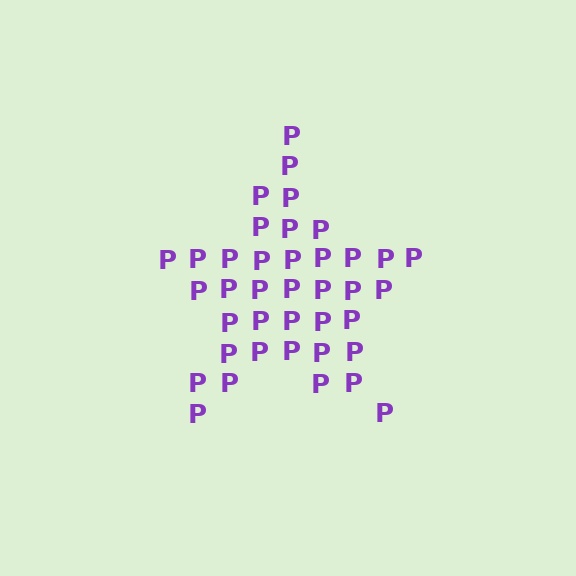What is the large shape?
The large shape is a star.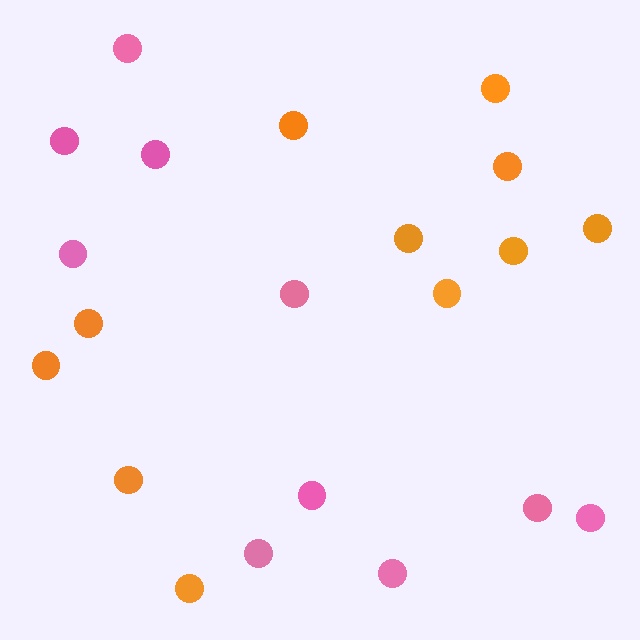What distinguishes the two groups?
There are 2 groups: one group of orange circles (11) and one group of pink circles (10).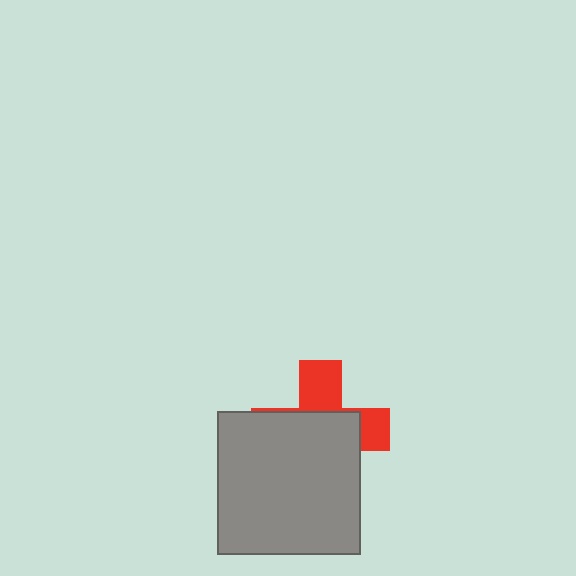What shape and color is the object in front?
The object in front is a gray square.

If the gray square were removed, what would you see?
You would see the complete red cross.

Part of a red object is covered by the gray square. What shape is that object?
It is a cross.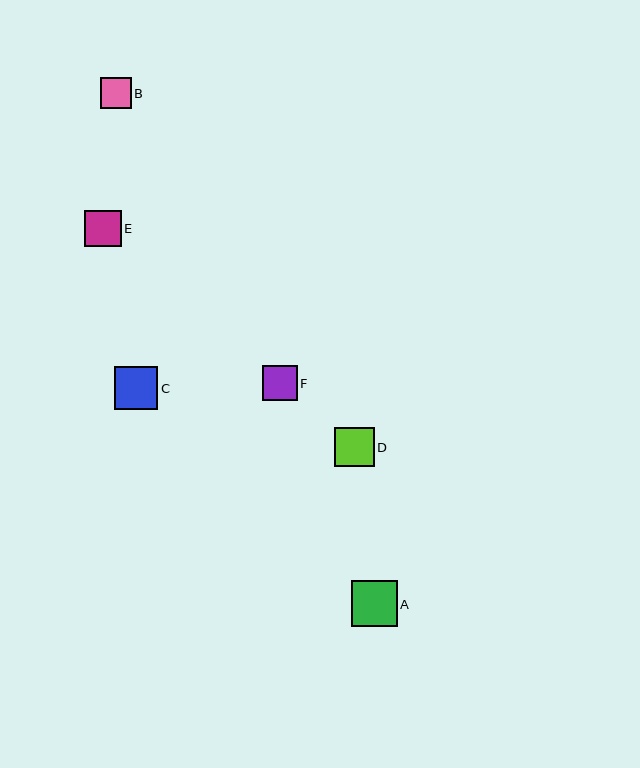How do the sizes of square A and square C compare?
Square A and square C are approximately the same size.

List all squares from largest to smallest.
From largest to smallest: A, C, D, E, F, B.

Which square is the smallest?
Square B is the smallest with a size of approximately 31 pixels.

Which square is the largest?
Square A is the largest with a size of approximately 46 pixels.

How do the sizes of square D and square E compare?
Square D and square E are approximately the same size.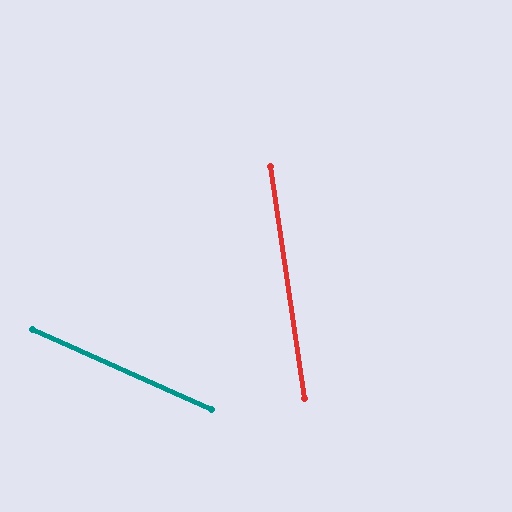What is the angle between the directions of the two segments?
Approximately 58 degrees.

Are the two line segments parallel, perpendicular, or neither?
Neither parallel nor perpendicular — they differ by about 58°.